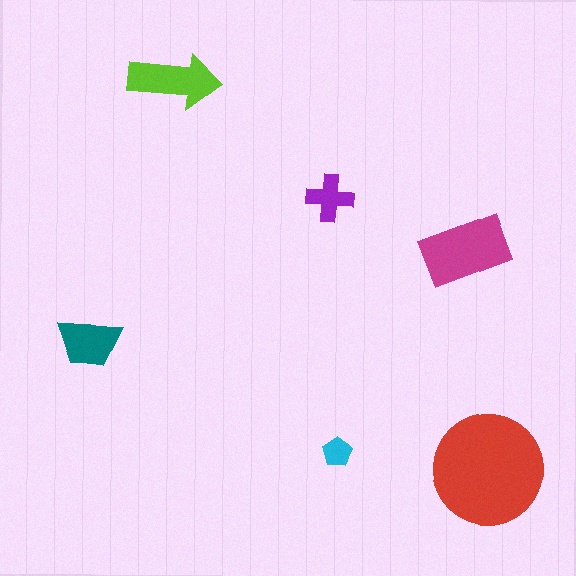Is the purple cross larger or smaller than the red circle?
Smaller.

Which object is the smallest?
The cyan pentagon.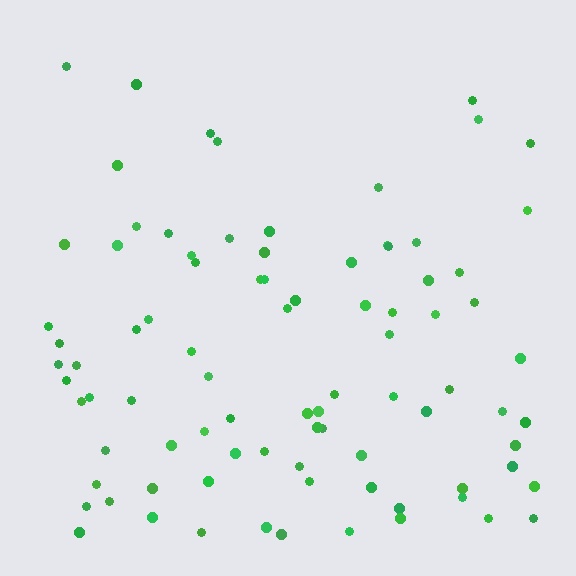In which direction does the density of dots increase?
From top to bottom, with the bottom side densest.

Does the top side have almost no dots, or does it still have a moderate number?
Still a moderate number, just noticeably fewer than the bottom.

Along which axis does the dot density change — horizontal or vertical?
Vertical.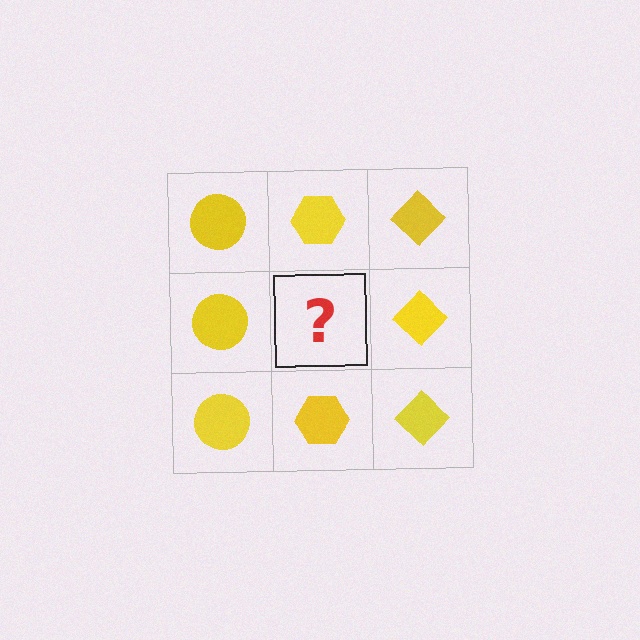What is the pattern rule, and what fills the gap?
The rule is that each column has a consistent shape. The gap should be filled with a yellow hexagon.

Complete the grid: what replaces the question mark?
The question mark should be replaced with a yellow hexagon.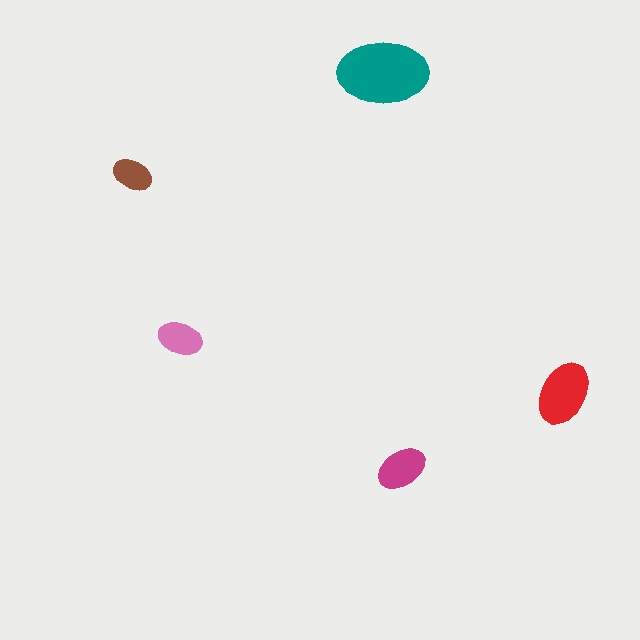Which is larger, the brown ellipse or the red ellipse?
The red one.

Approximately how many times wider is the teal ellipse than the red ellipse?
About 1.5 times wider.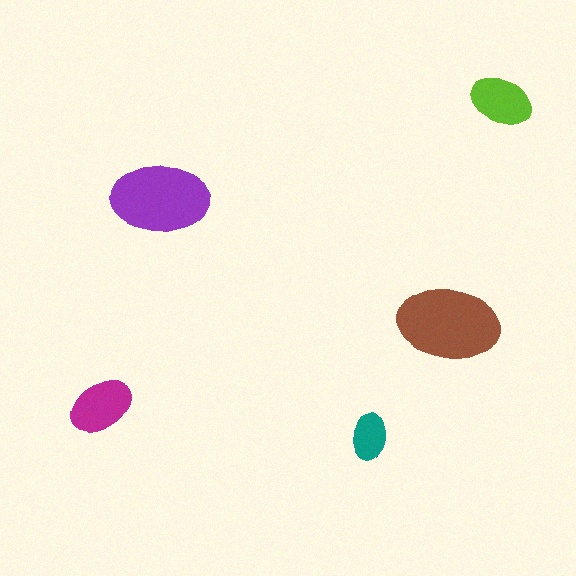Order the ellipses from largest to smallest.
the brown one, the purple one, the magenta one, the lime one, the teal one.